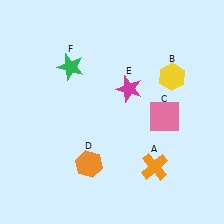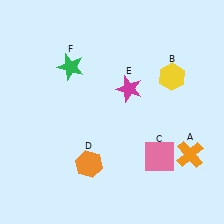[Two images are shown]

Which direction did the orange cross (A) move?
The orange cross (A) moved right.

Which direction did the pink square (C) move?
The pink square (C) moved down.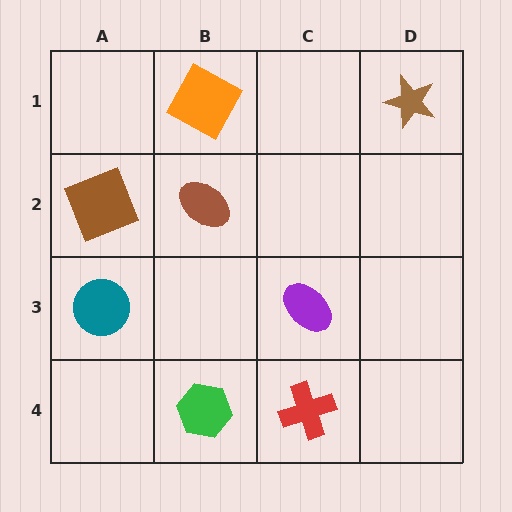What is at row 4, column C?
A red cross.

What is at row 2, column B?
A brown ellipse.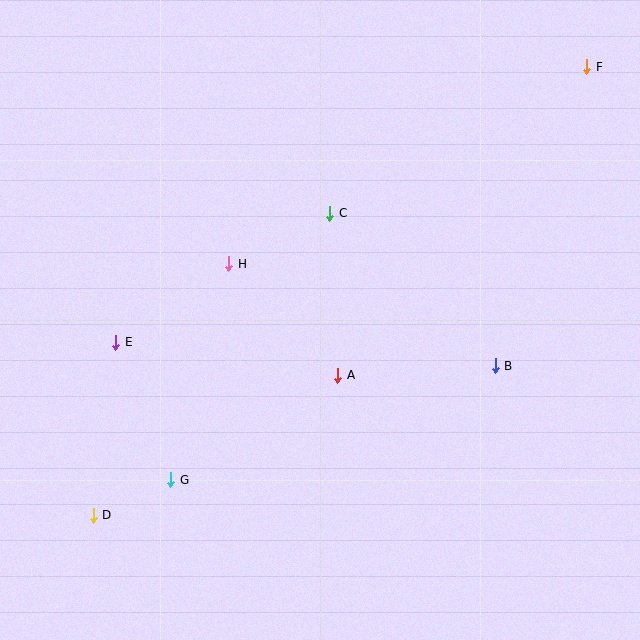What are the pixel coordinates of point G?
Point G is at (171, 480).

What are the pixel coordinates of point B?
Point B is at (495, 366).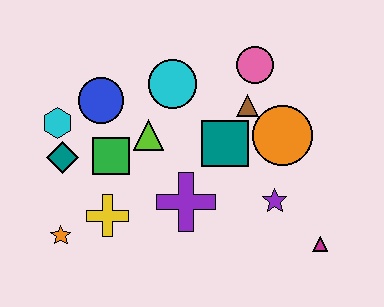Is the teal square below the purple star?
No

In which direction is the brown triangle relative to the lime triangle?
The brown triangle is to the right of the lime triangle.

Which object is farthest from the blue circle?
The magenta triangle is farthest from the blue circle.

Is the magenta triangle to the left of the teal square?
No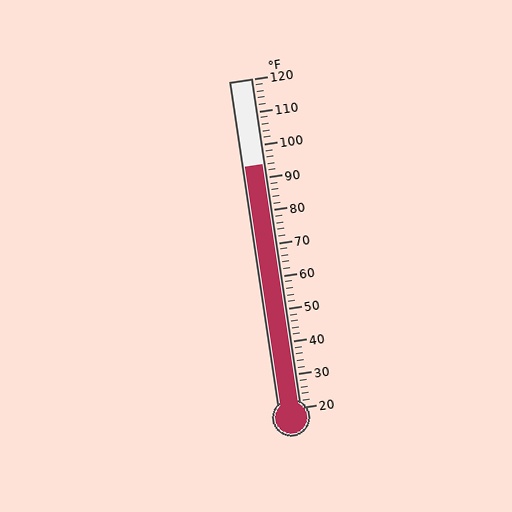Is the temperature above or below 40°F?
The temperature is above 40°F.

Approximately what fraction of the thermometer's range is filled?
The thermometer is filled to approximately 75% of its range.